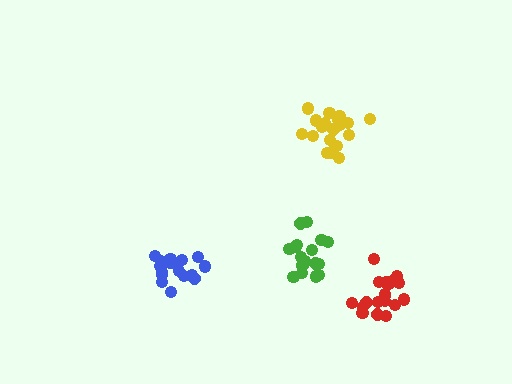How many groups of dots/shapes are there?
There are 4 groups.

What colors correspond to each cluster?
The clusters are colored: red, green, yellow, blue.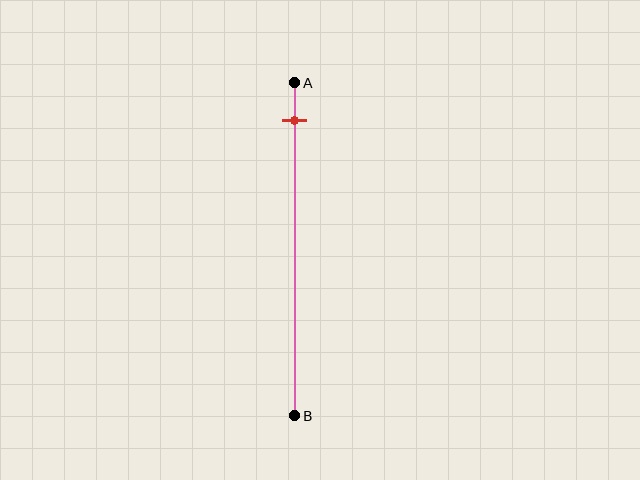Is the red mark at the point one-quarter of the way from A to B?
No, the mark is at about 10% from A, not at the 25% one-quarter point.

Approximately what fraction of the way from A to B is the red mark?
The red mark is approximately 10% of the way from A to B.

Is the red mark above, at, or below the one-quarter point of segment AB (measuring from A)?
The red mark is above the one-quarter point of segment AB.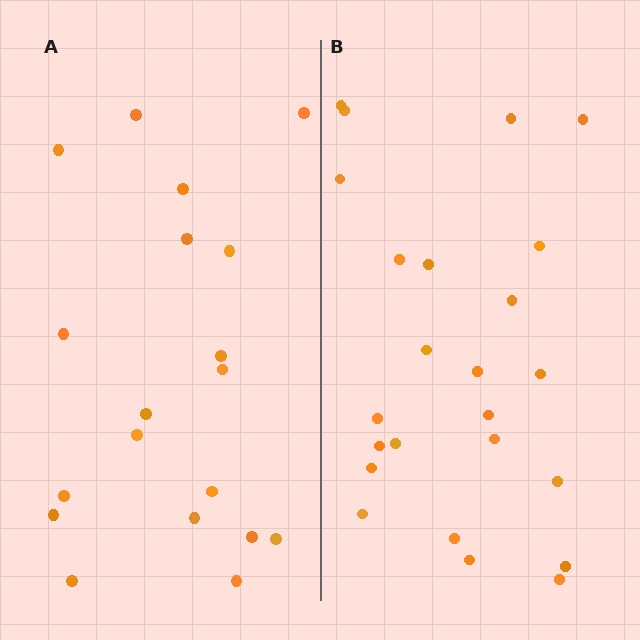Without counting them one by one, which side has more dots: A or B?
Region B (the right region) has more dots.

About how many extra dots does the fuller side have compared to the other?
Region B has about 5 more dots than region A.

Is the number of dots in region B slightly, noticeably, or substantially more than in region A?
Region B has noticeably more, but not dramatically so. The ratio is roughly 1.3 to 1.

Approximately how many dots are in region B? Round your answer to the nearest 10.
About 20 dots. (The exact count is 24, which rounds to 20.)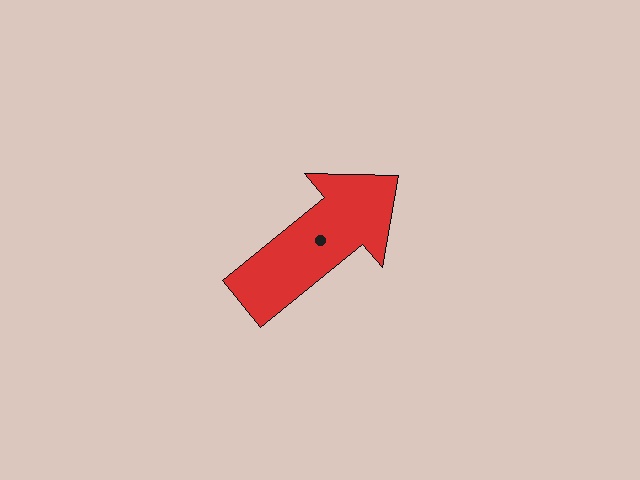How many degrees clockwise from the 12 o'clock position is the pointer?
Approximately 51 degrees.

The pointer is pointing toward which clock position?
Roughly 2 o'clock.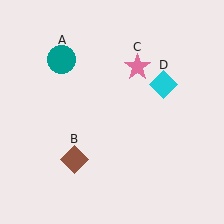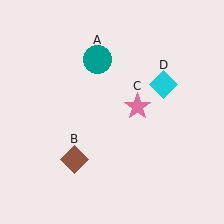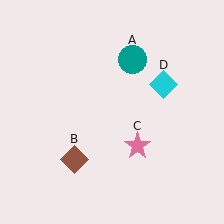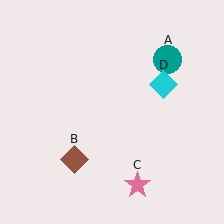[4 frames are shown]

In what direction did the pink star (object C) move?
The pink star (object C) moved down.